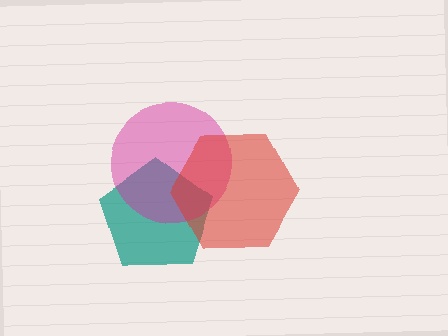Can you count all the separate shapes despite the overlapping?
Yes, there are 3 separate shapes.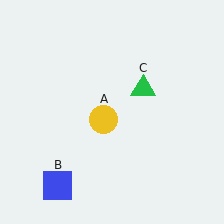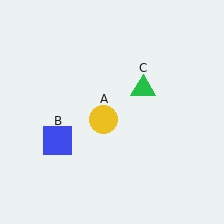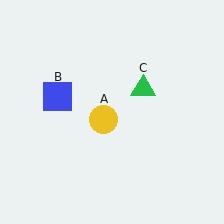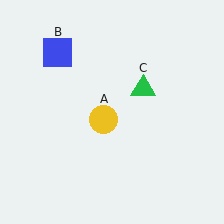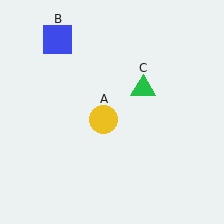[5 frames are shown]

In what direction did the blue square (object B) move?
The blue square (object B) moved up.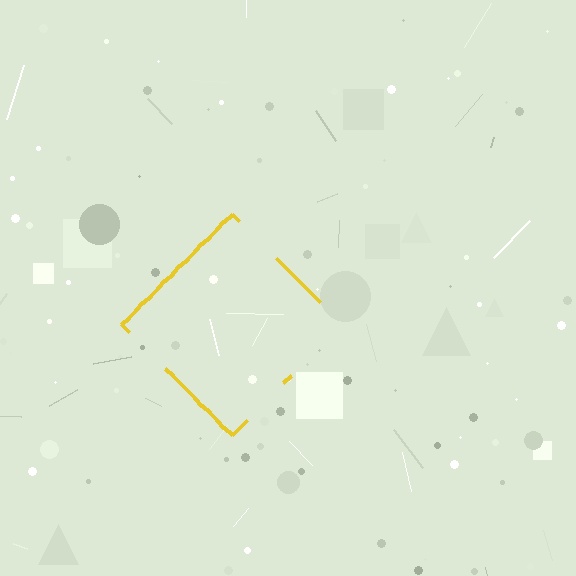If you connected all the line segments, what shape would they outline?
They would outline a diamond.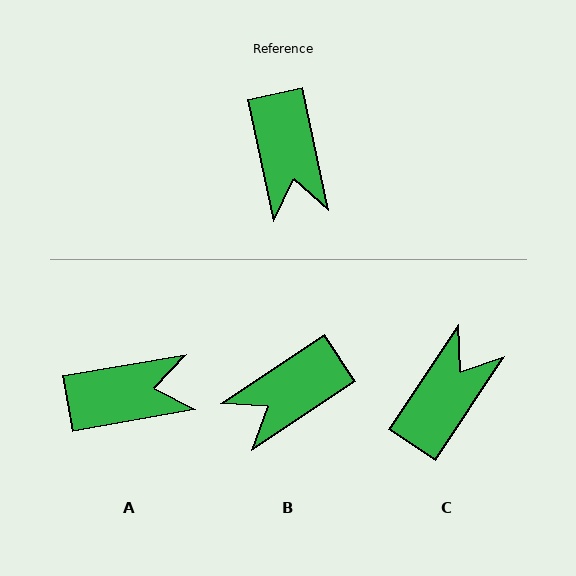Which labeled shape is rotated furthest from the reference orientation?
C, about 134 degrees away.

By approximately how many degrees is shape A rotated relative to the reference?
Approximately 88 degrees counter-clockwise.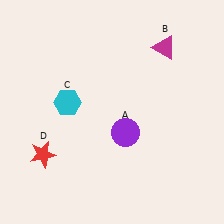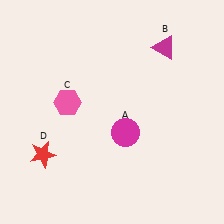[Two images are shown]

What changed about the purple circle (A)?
In Image 1, A is purple. In Image 2, it changed to magenta.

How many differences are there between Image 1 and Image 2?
There are 2 differences between the two images.